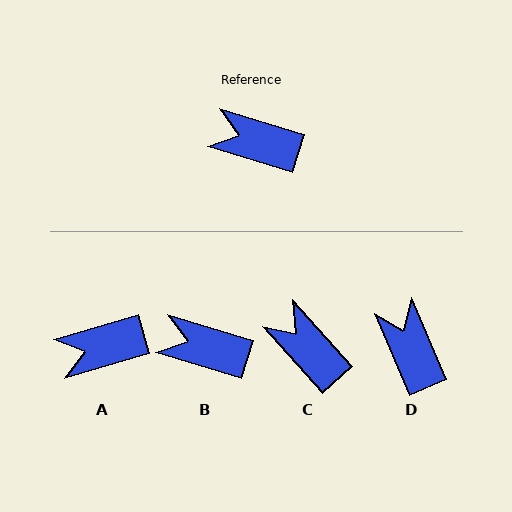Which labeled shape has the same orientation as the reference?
B.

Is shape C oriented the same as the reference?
No, it is off by about 31 degrees.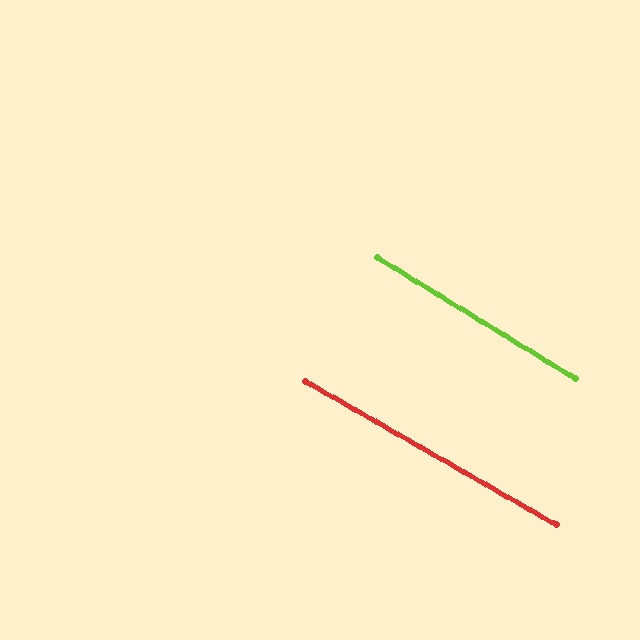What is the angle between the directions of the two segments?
Approximately 1 degree.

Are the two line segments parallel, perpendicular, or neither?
Parallel — their directions differ by only 1.5°.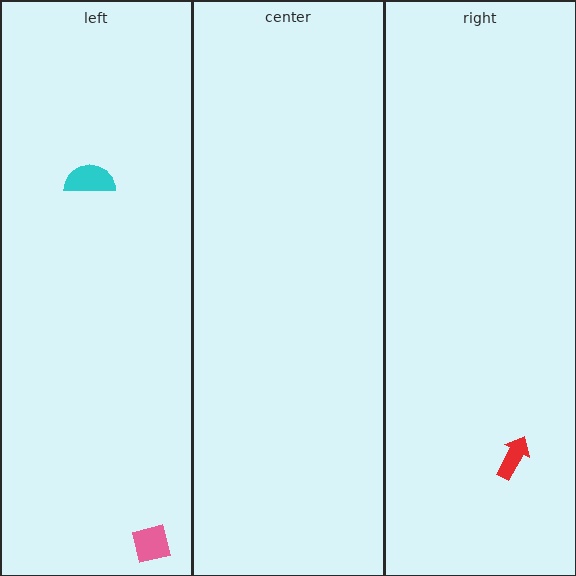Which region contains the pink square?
The left region.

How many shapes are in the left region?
2.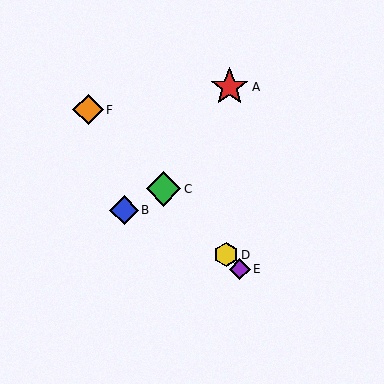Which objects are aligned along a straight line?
Objects C, D, E, F are aligned along a straight line.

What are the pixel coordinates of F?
Object F is at (88, 110).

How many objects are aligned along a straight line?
4 objects (C, D, E, F) are aligned along a straight line.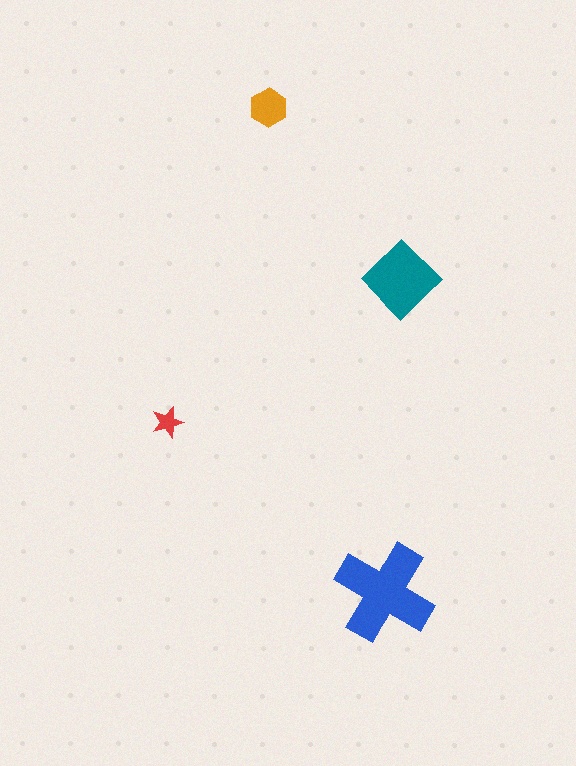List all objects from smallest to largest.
The red star, the orange hexagon, the teal diamond, the blue cross.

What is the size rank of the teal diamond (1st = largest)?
2nd.